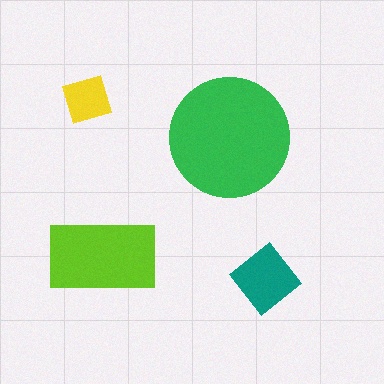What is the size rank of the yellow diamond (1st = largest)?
4th.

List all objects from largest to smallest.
The green circle, the lime rectangle, the teal diamond, the yellow diamond.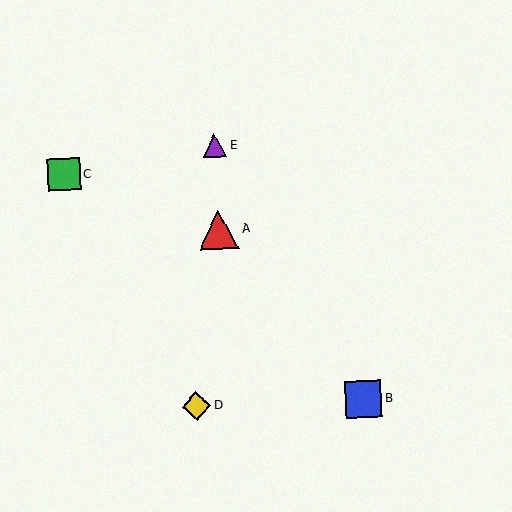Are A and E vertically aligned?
Yes, both are at x≈219.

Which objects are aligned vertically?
Objects A, E are aligned vertically.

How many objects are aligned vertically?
2 objects (A, E) are aligned vertically.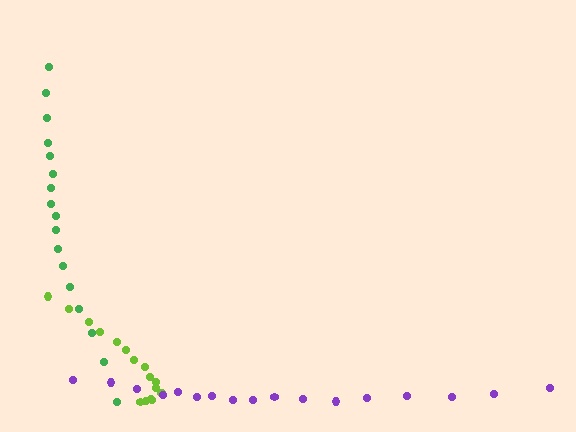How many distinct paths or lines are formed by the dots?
There are 3 distinct paths.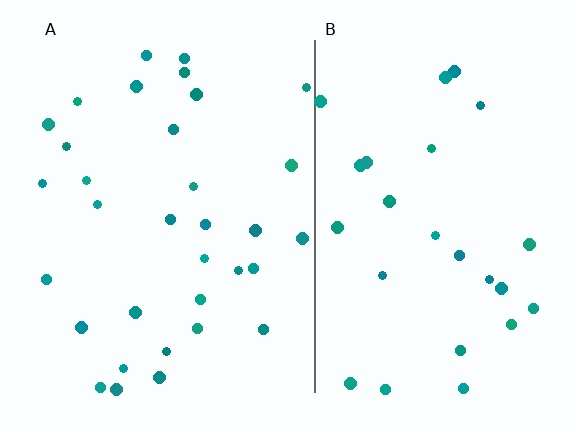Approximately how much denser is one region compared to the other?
Approximately 1.3× — region A over region B.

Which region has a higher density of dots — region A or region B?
A (the left).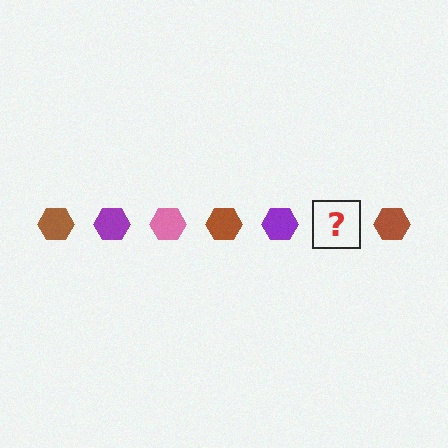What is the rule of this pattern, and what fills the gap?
The rule is that the pattern cycles through brown, purple, pink hexagons. The gap should be filled with a pink hexagon.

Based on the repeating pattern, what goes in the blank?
The blank should be a pink hexagon.